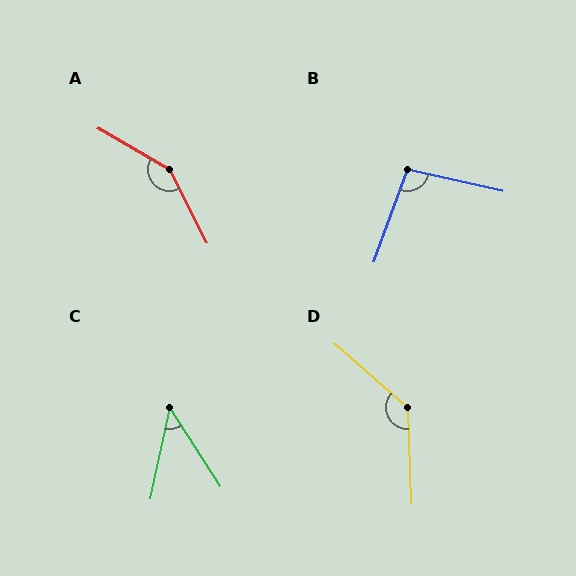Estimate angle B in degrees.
Approximately 97 degrees.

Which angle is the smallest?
C, at approximately 45 degrees.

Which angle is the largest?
A, at approximately 147 degrees.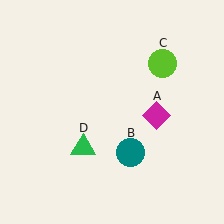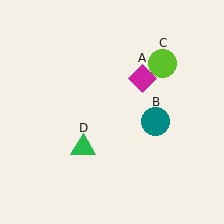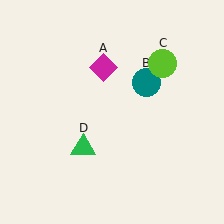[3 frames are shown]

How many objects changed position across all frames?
2 objects changed position: magenta diamond (object A), teal circle (object B).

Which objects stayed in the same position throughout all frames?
Lime circle (object C) and green triangle (object D) remained stationary.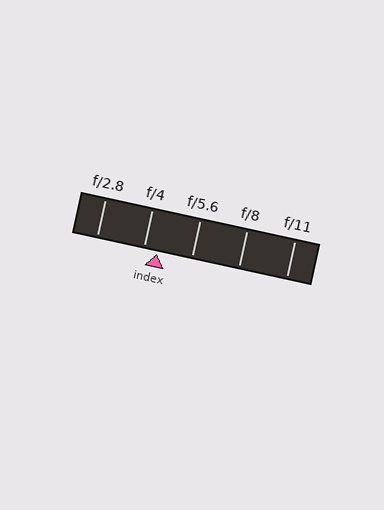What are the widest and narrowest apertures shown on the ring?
The widest aperture shown is f/2.8 and the narrowest is f/11.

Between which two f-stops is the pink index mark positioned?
The index mark is between f/4 and f/5.6.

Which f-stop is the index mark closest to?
The index mark is closest to f/4.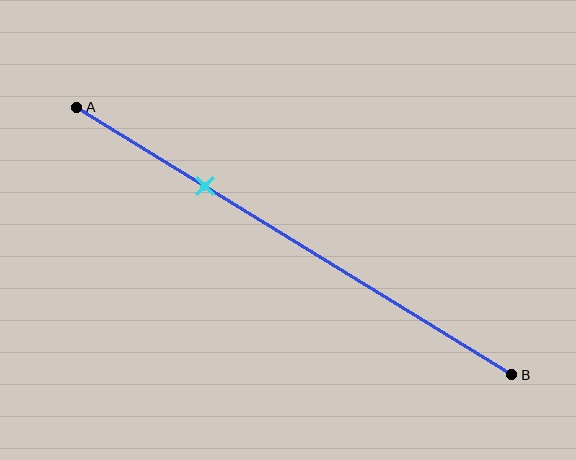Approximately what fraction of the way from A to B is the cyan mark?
The cyan mark is approximately 30% of the way from A to B.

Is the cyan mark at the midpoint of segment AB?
No, the mark is at about 30% from A, not at the 50% midpoint.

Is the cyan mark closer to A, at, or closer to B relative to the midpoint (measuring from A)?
The cyan mark is closer to point A than the midpoint of segment AB.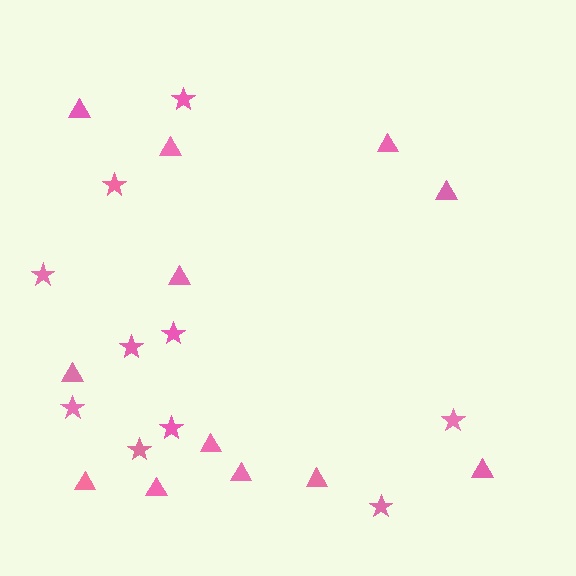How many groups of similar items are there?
There are 2 groups: one group of stars (10) and one group of triangles (12).